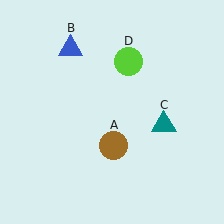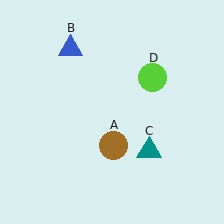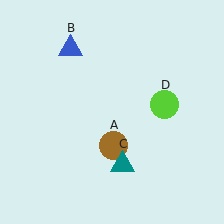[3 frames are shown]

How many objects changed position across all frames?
2 objects changed position: teal triangle (object C), lime circle (object D).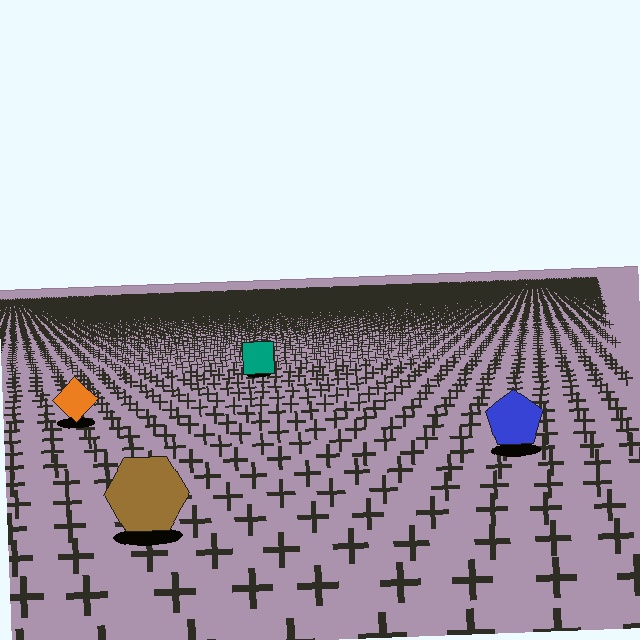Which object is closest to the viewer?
The brown hexagon is closest. The texture marks near it are larger and more spread out.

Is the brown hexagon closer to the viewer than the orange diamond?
Yes. The brown hexagon is closer — you can tell from the texture gradient: the ground texture is coarser near it.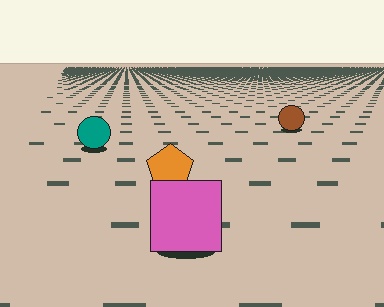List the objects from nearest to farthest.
From nearest to farthest: the pink square, the orange pentagon, the teal circle, the brown circle.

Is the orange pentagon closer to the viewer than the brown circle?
Yes. The orange pentagon is closer — you can tell from the texture gradient: the ground texture is coarser near it.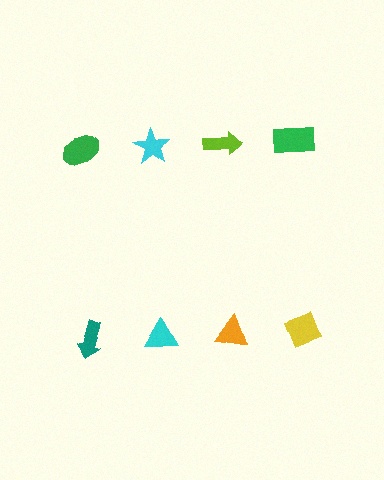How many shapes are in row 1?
4 shapes.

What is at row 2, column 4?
A yellow diamond.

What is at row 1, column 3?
A lime arrow.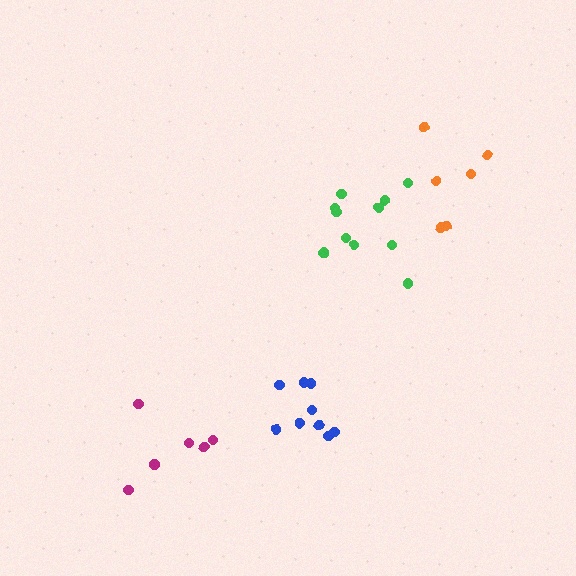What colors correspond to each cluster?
The clusters are colored: green, blue, magenta, orange.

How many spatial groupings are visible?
There are 4 spatial groupings.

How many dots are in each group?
Group 1: 11 dots, Group 2: 9 dots, Group 3: 6 dots, Group 4: 6 dots (32 total).